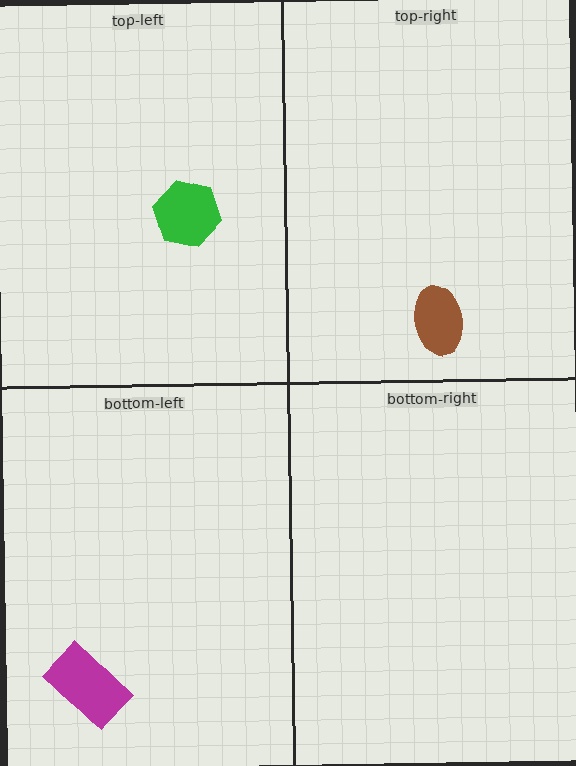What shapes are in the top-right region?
The brown ellipse.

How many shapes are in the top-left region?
1.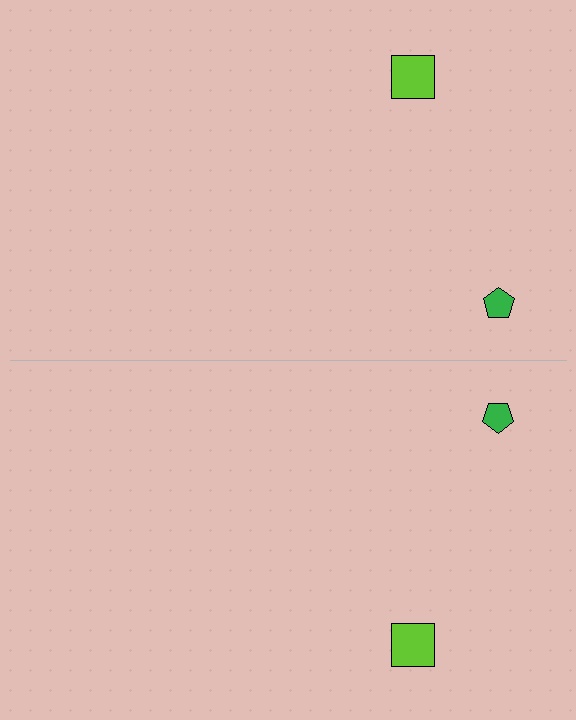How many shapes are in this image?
There are 4 shapes in this image.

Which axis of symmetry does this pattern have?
The pattern has a horizontal axis of symmetry running through the center of the image.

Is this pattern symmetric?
Yes, this pattern has bilateral (reflection) symmetry.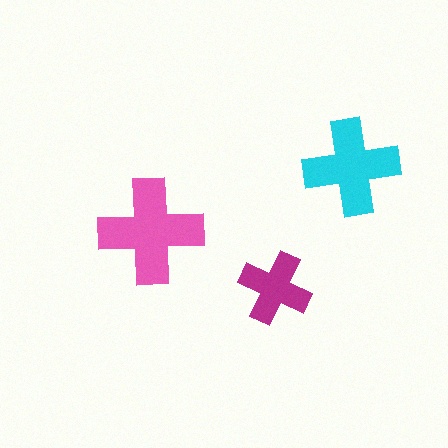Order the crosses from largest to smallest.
the pink one, the cyan one, the magenta one.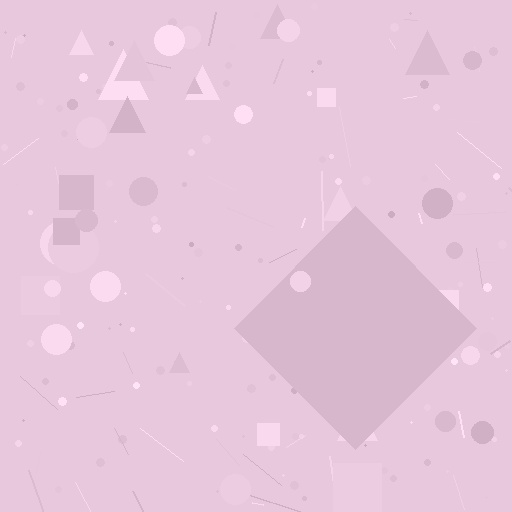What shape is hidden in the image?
A diamond is hidden in the image.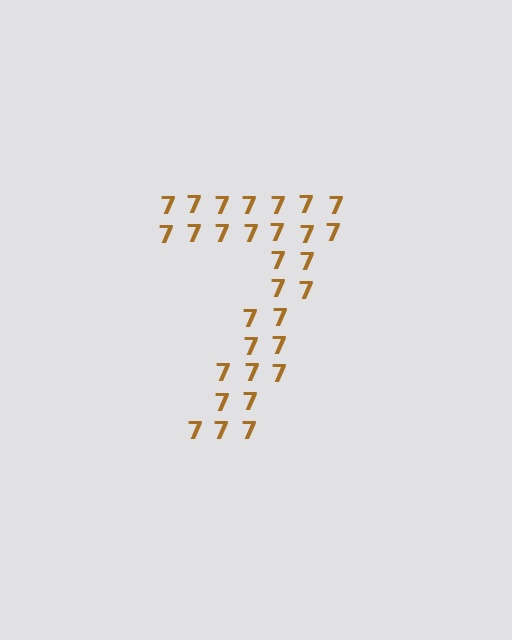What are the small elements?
The small elements are digit 7's.